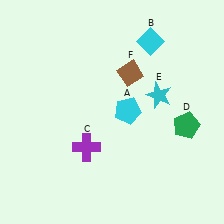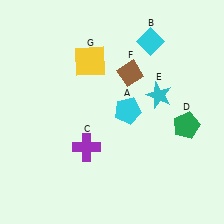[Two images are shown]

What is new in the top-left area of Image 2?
A yellow square (G) was added in the top-left area of Image 2.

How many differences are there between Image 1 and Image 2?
There is 1 difference between the two images.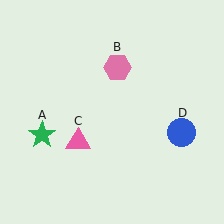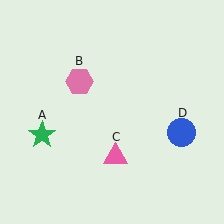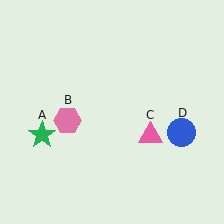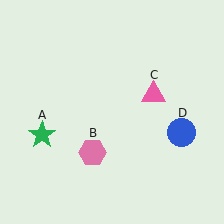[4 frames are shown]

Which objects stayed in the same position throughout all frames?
Green star (object A) and blue circle (object D) remained stationary.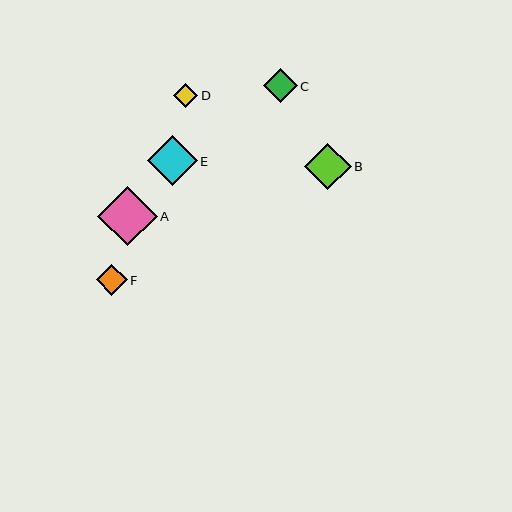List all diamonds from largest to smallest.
From largest to smallest: A, E, B, C, F, D.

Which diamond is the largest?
Diamond A is the largest with a size of approximately 59 pixels.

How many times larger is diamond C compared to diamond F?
Diamond C is approximately 1.1 times the size of diamond F.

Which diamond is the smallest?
Diamond D is the smallest with a size of approximately 24 pixels.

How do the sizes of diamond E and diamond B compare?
Diamond E and diamond B are approximately the same size.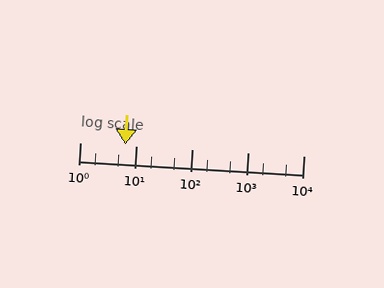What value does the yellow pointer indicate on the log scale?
The pointer indicates approximately 6.6.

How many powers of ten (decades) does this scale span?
The scale spans 4 decades, from 1 to 10000.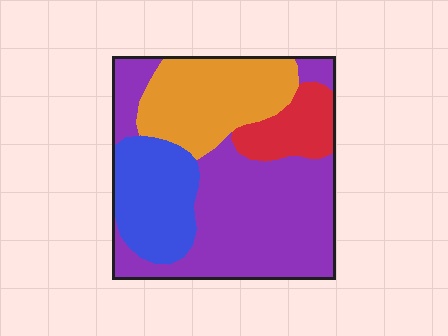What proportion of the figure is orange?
Orange takes up about one quarter (1/4) of the figure.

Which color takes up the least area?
Red, at roughly 10%.